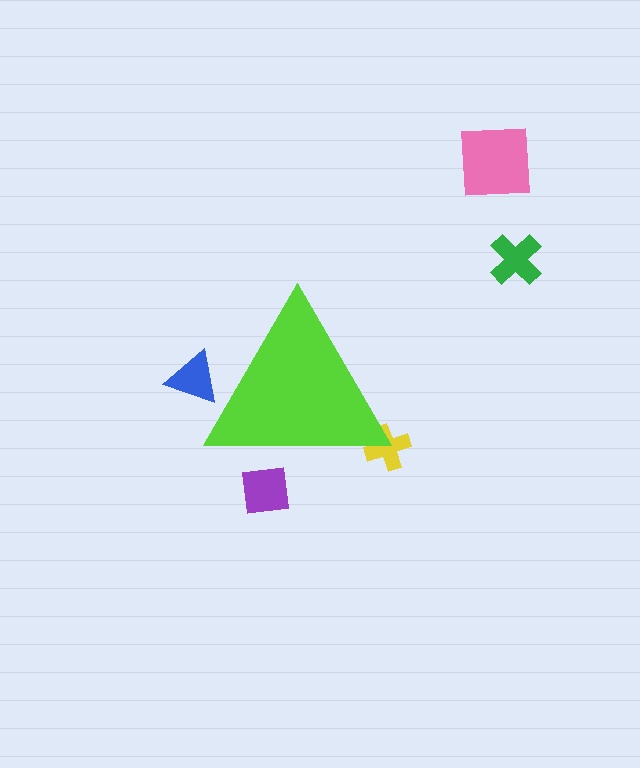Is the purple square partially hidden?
Yes, the purple square is partially hidden behind the lime triangle.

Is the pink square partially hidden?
No, the pink square is fully visible.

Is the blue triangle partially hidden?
Yes, the blue triangle is partially hidden behind the lime triangle.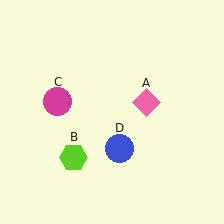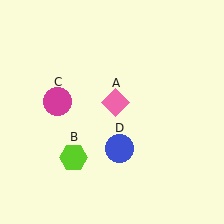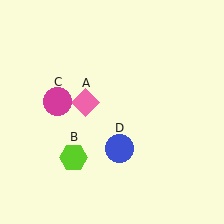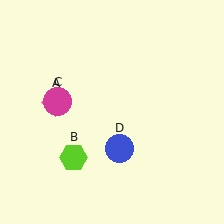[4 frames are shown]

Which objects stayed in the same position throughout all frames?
Lime hexagon (object B) and magenta circle (object C) and blue circle (object D) remained stationary.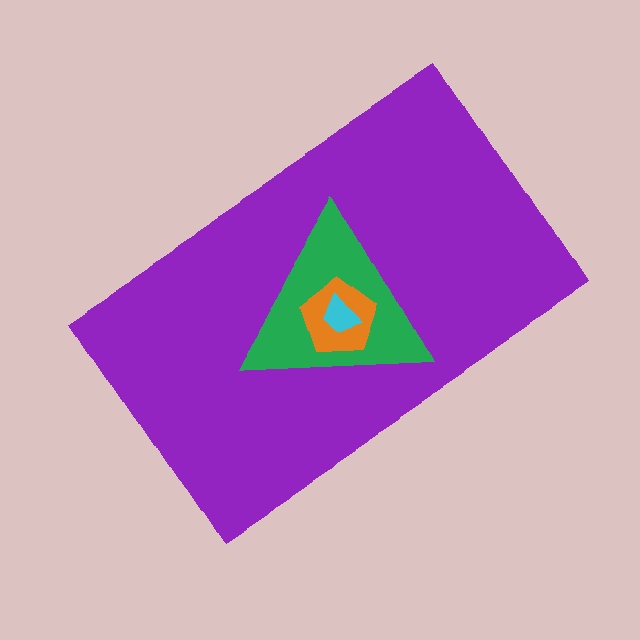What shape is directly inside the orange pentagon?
The cyan trapezoid.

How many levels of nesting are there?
4.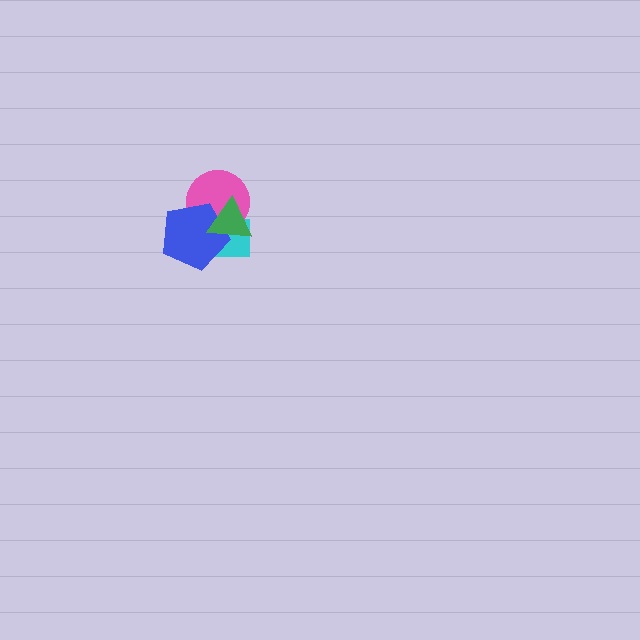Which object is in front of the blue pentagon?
The green triangle is in front of the blue pentagon.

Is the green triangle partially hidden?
No, no other shape covers it.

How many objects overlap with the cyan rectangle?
3 objects overlap with the cyan rectangle.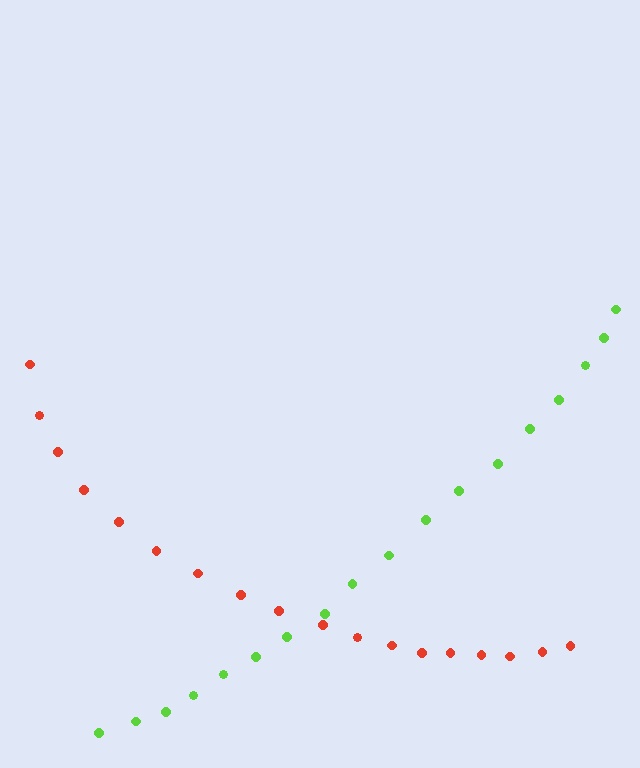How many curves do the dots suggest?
There are 2 distinct paths.